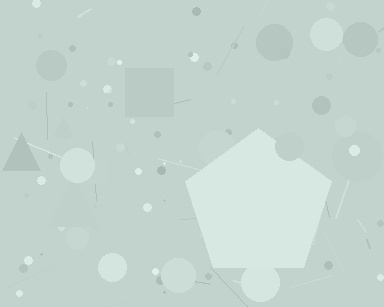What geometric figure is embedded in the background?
A pentagon is embedded in the background.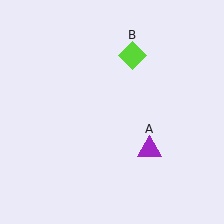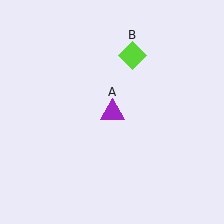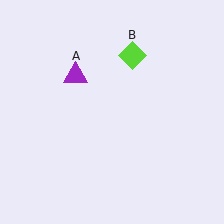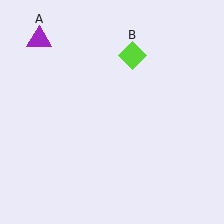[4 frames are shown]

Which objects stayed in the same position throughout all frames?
Lime diamond (object B) remained stationary.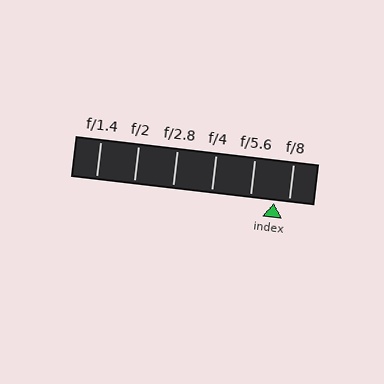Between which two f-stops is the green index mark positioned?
The index mark is between f/5.6 and f/8.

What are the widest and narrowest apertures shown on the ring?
The widest aperture shown is f/1.4 and the narrowest is f/8.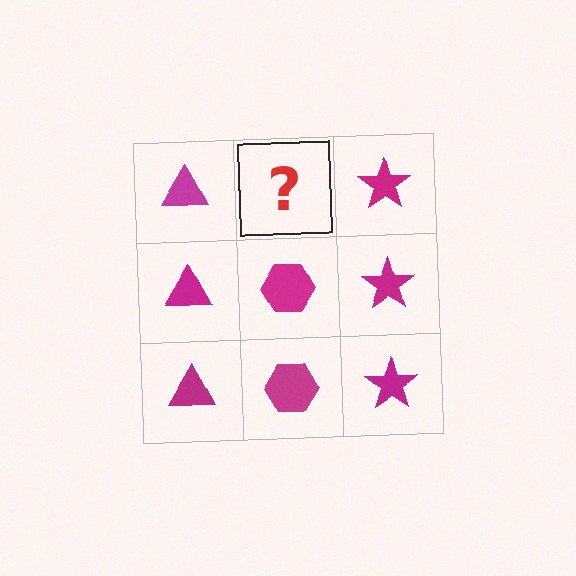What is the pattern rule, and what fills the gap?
The rule is that each column has a consistent shape. The gap should be filled with a magenta hexagon.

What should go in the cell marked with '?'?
The missing cell should contain a magenta hexagon.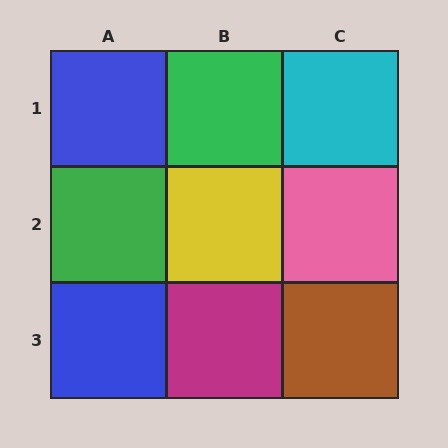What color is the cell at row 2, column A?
Green.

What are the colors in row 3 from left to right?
Blue, magenta, brown.